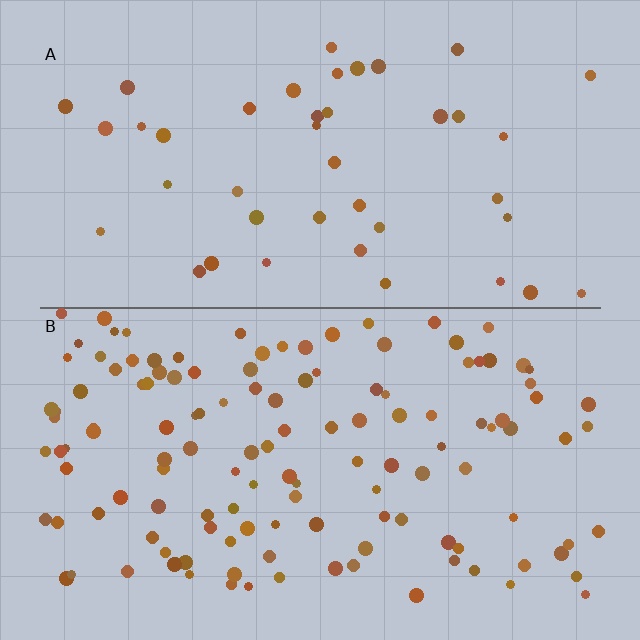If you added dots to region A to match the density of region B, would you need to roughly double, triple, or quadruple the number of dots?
Approximately triple.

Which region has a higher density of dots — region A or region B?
B (the bottom).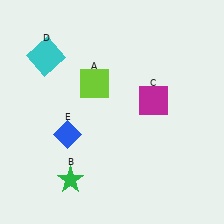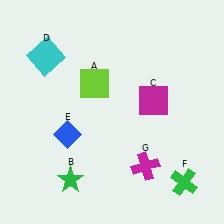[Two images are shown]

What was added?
A green cross (F), a magenta cross (G) were added in Image 2.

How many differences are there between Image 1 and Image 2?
There are 2 differences between the two images.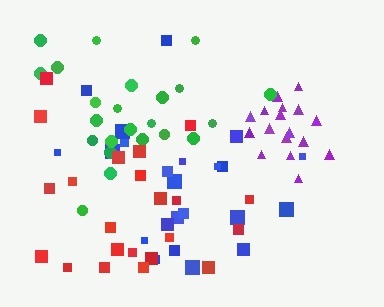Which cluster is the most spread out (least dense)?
Red.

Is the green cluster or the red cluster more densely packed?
Green.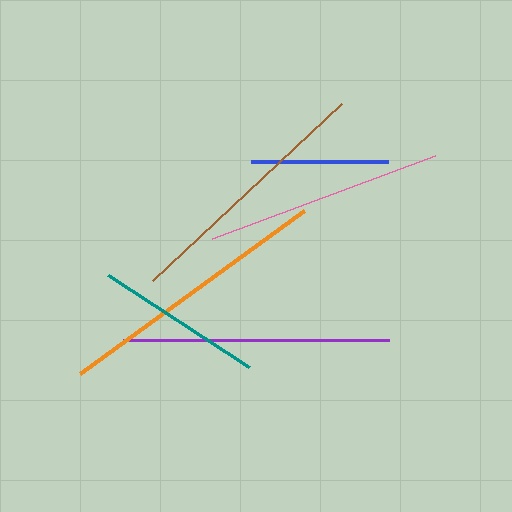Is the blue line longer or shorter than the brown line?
The brown line is longer than the blue line.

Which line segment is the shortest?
The blue line is the shortest at approximately 137 pixels.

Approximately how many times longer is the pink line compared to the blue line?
The pink line is approximately 1.7 times the length of the blue line.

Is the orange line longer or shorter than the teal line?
The orange line is longer than the teal line.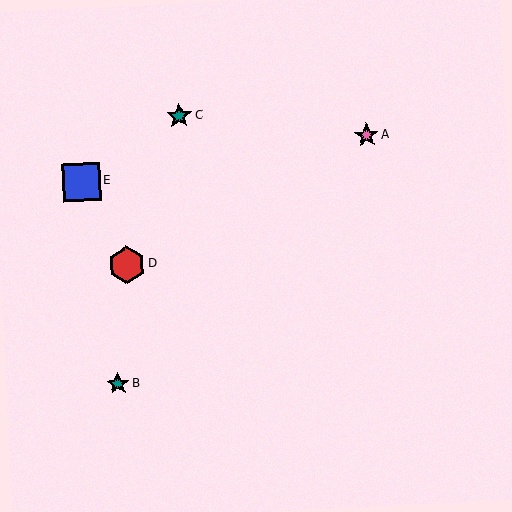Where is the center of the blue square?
The center of the blue square is at (82, 182).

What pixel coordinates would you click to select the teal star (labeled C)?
Click at (179, 116) to select the teal star C.